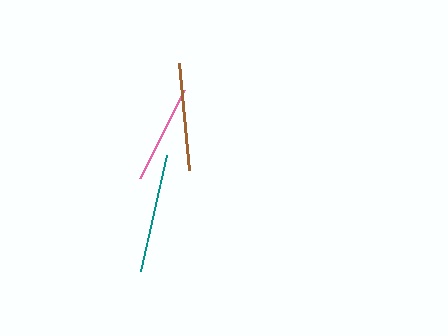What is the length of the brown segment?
The brown segment is approximately 107 pixels long.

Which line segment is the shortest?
The pink line is the shortest at approximately 98 pixels.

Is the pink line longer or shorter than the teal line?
The teal line is longer than the pink line.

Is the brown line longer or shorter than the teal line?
The teal line is longer than the brown line.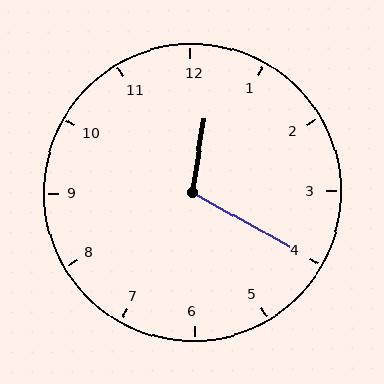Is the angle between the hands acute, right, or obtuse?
It is obtuse.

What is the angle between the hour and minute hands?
Approximately 110 degrees.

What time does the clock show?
12:20.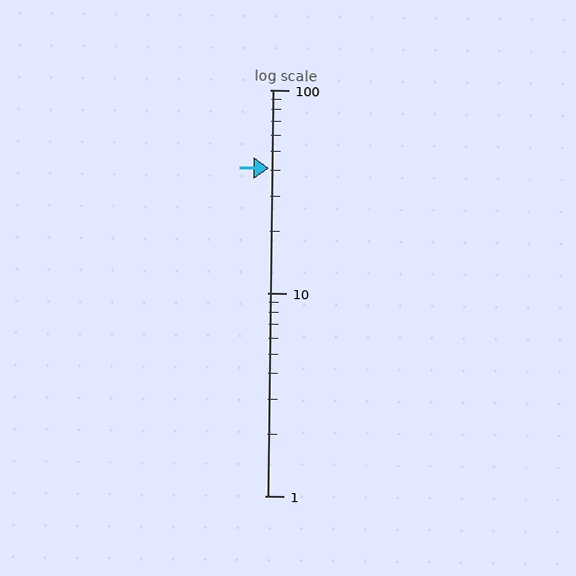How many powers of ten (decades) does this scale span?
The scale spans 2 decades, from 1 to 100.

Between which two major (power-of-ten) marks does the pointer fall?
The pointer is between 10 and 100.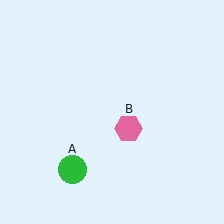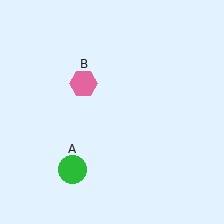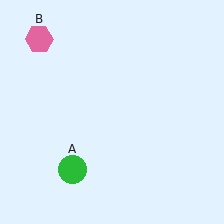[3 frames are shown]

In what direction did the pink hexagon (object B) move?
The pink hexagon (object B) moved up and to the left.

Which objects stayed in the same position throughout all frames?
Green circle (object A) remained stationary.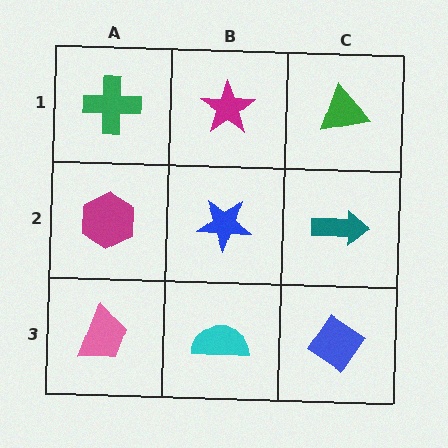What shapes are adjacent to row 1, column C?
A teal arrow (row 2, column C), a magenta star (row 1, column B).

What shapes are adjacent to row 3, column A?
A magenta hexagon (row 2, column A), a cyan semicircle (row 3, column B).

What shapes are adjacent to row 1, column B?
A blue star (row 2, column B), a green cross (row 1, column A), a green triangle (row 1, column C).